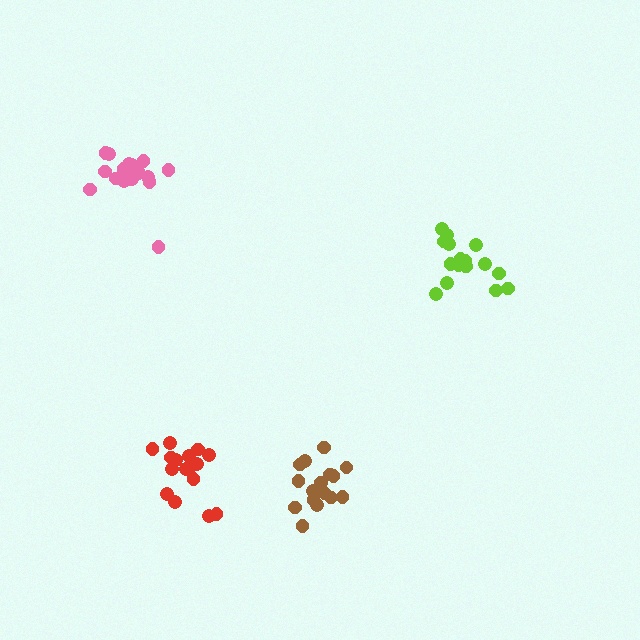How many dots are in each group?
Group 1: 16 dots, Group 2: 16 dots, Group 3: 17 dots, Group 4: 16 dots (65 total).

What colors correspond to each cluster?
The clusters are colored: lime, brown, pink, red.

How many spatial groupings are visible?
There are 4 spatial groupings.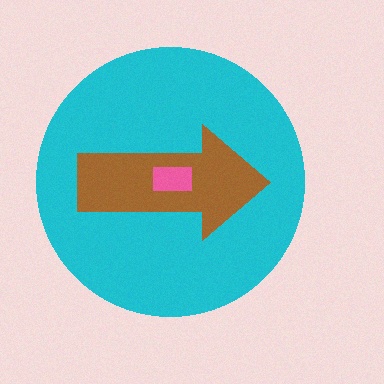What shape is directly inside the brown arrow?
The pink rectangle.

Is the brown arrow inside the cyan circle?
Yes.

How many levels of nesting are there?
3.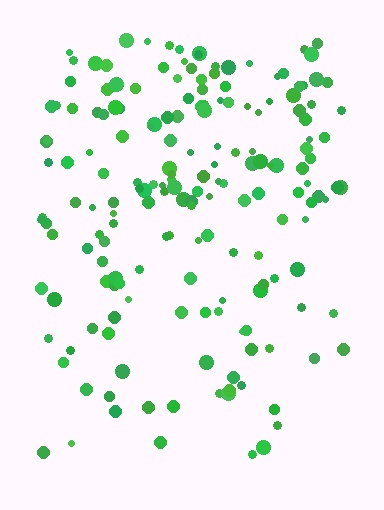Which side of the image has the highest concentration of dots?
The top.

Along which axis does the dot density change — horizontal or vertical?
Vertical.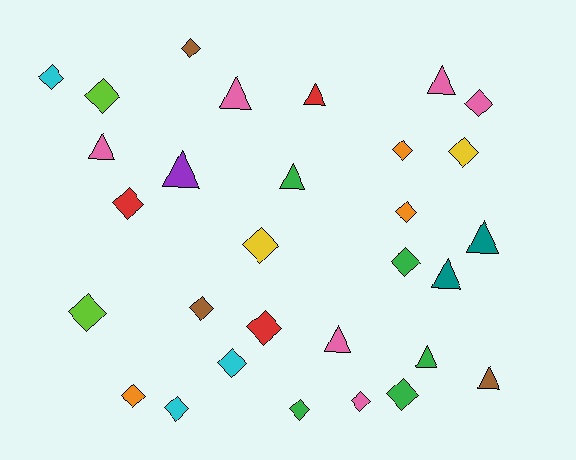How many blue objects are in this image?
There are no blue objects.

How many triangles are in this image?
There are 11 triangles.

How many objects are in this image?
There are 30 objects.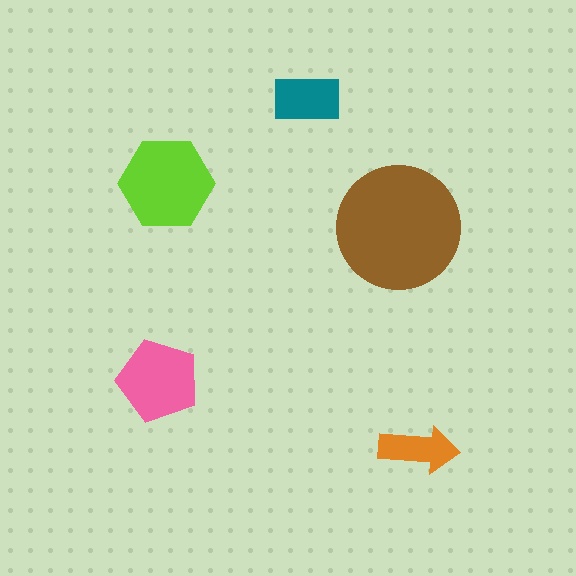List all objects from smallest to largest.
The orange arrow, the teal rectangle, the pink pentagon, the lime hexagon, the brown circle.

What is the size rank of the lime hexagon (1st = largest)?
2nd.